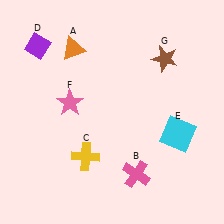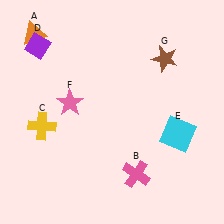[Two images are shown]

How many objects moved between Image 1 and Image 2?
2 objects moved between the two images.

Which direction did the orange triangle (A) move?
The orange triangle (A) moved left.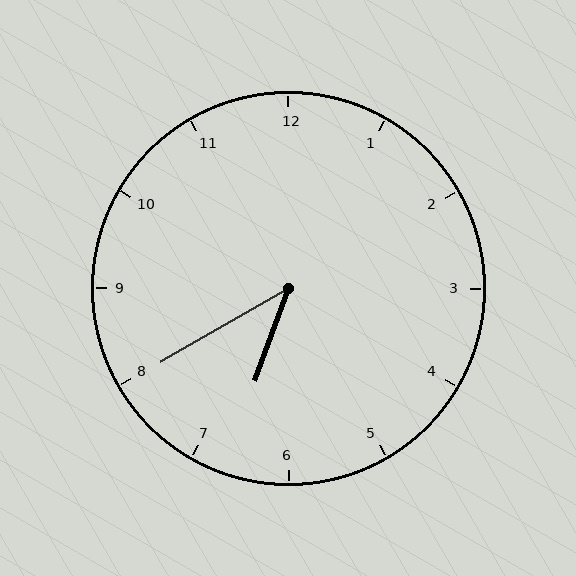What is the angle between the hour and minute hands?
Approximately 40 degrees.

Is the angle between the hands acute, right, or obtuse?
It is acute.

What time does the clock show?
6:40.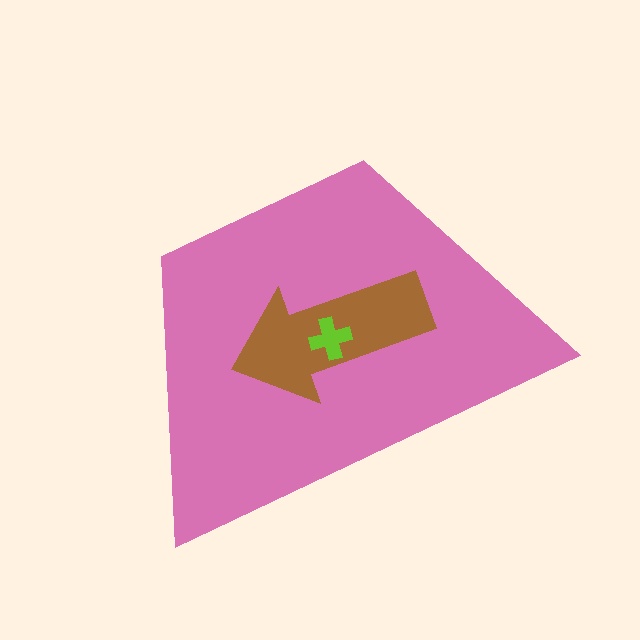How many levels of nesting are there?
3.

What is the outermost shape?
The pink trapezoid.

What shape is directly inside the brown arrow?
The lime cross.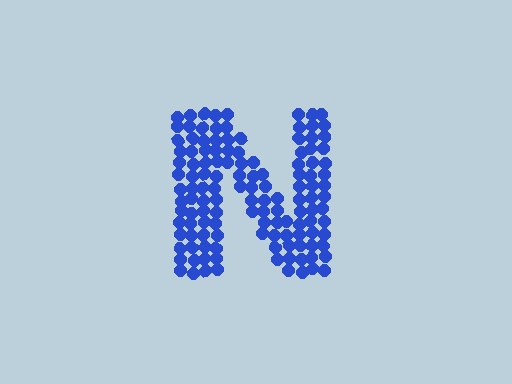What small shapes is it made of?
It is made of small circles.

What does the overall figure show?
The overall figure shows the letter N.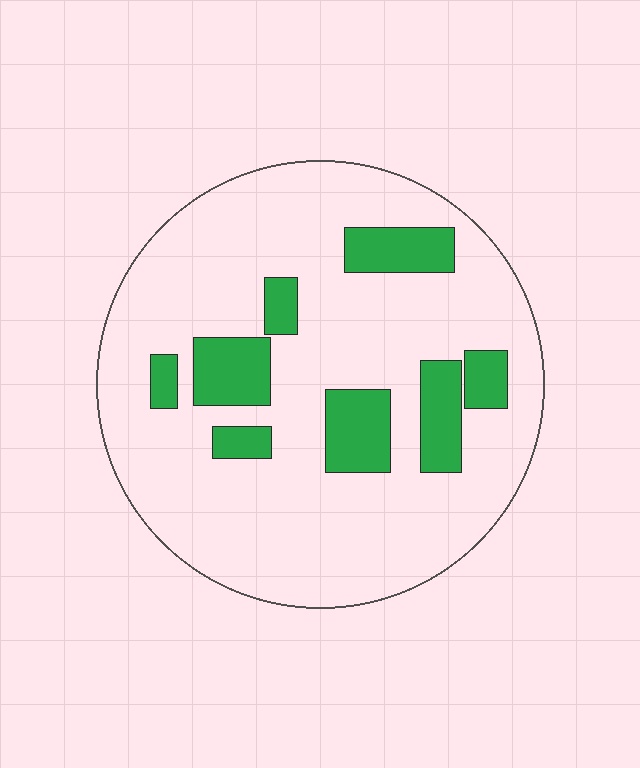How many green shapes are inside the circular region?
8.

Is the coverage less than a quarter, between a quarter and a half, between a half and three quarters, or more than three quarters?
Less than a quarter.